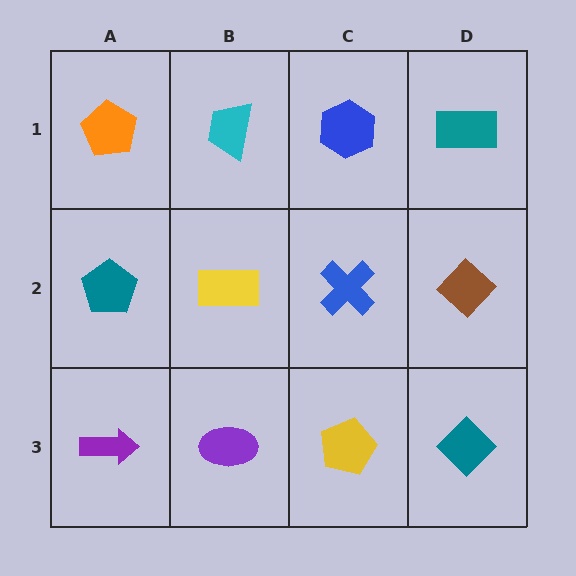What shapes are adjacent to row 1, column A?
A teal pentagon (row 2, column A), a cyan trapezoid (row 1, column B).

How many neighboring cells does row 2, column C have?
4.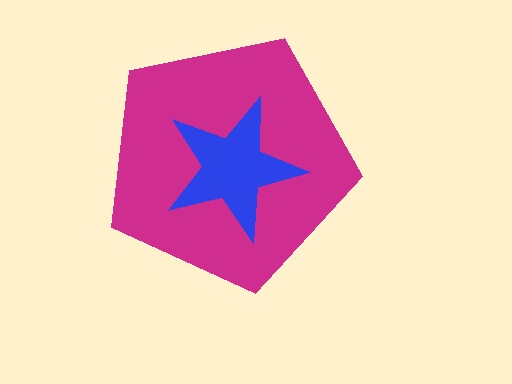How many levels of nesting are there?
2.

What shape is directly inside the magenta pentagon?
The blue star.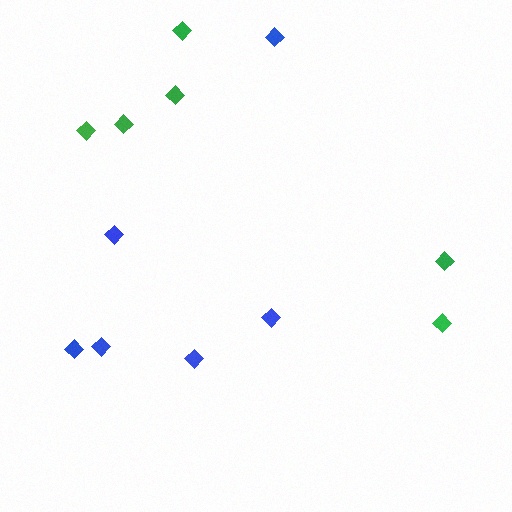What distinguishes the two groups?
There are 2 groups: one group of green diamonds (6) and one group of blue diamonds (6).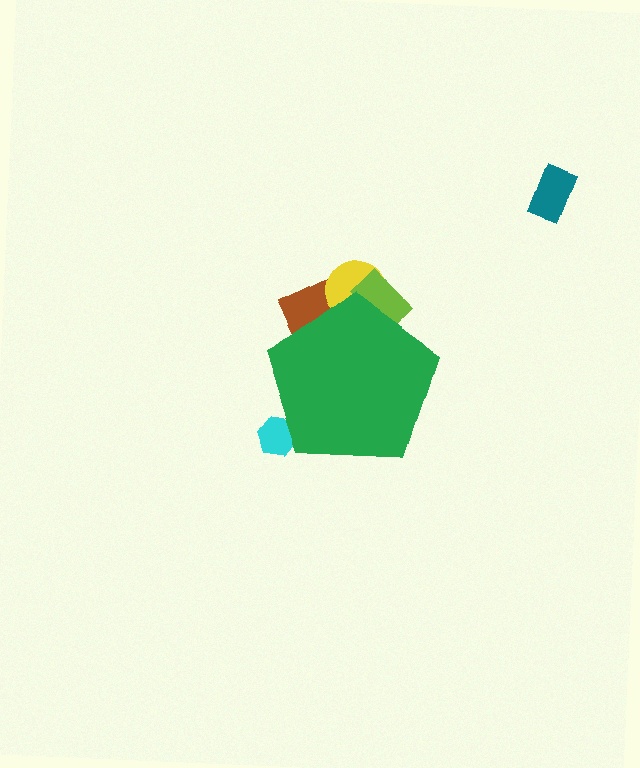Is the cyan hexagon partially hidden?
Yes, the cyan hexagon is partially hidden behind the green pentagon.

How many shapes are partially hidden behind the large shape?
4 shapes are partially hidden.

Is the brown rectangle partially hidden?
Yes, the brown rectangle is partially hidden behind the green pentagon.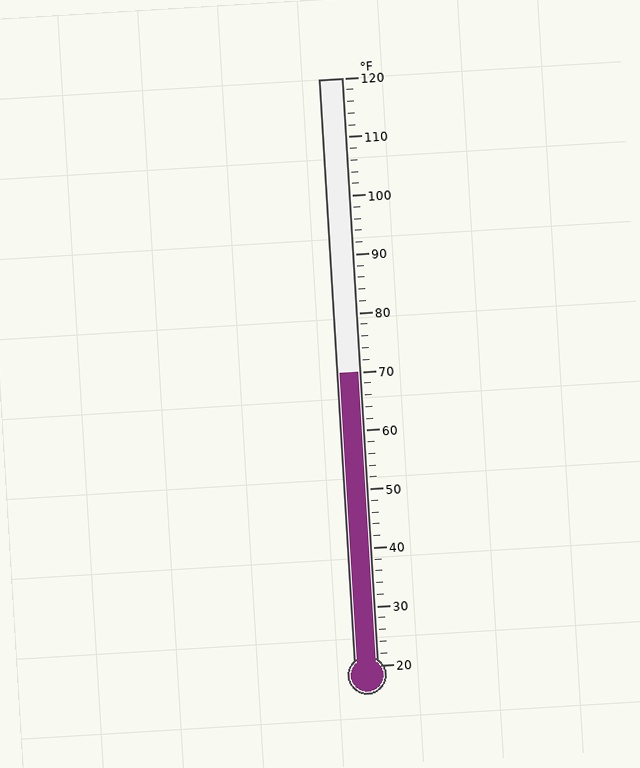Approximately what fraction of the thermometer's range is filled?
The thermometer is filled to approximately 50% of its range.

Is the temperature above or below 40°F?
The temperature is above 40°F.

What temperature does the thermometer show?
The thermometer shows approximately 70°F.